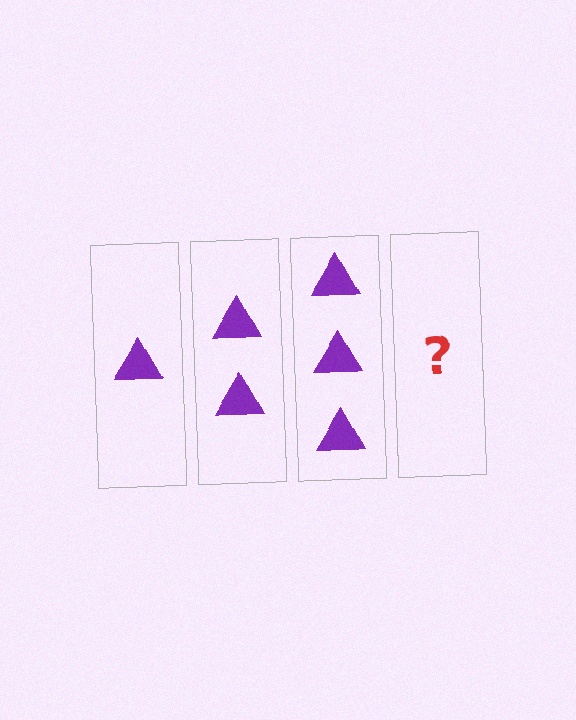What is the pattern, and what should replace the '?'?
The pattern is that each step adds one more triangle. The '?' should be 4 triangles.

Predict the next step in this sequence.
The next step is 4 triangles.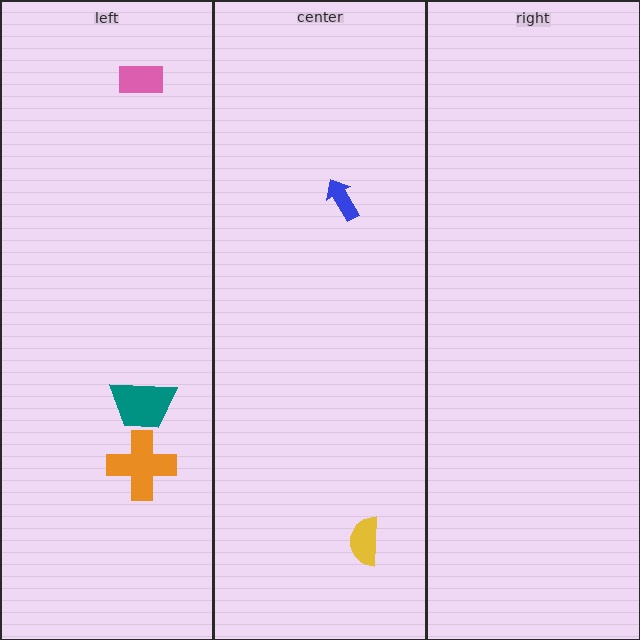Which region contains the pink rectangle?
The left region.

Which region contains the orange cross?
The left region.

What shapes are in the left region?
The orange cross, the teal trapezoid, the pink rectangle.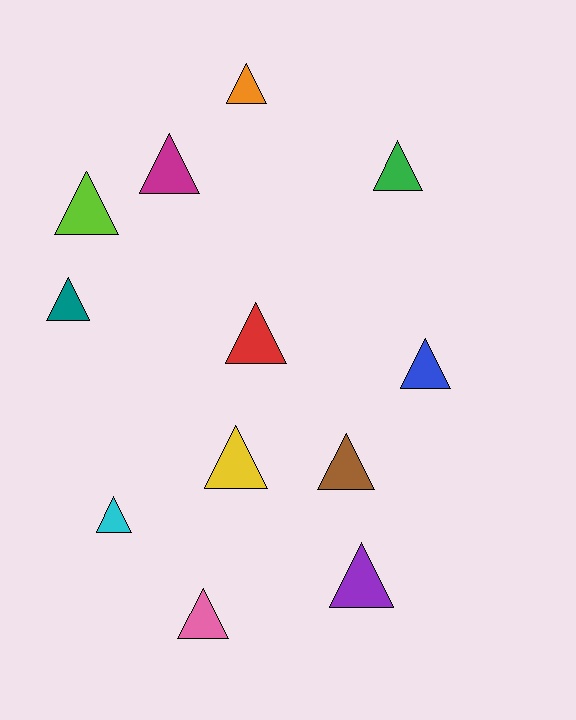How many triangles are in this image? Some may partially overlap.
There are 12 triangles.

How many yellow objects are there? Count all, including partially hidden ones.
There is 1 yellow object.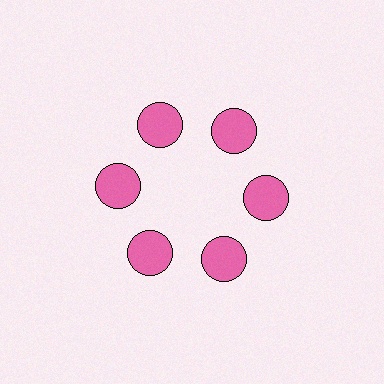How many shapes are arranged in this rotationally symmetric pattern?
There are 6 shapes, arranged in 6 groups of 1.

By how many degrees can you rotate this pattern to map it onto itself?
The pattern maps onto itself every 60 degrees of rotation.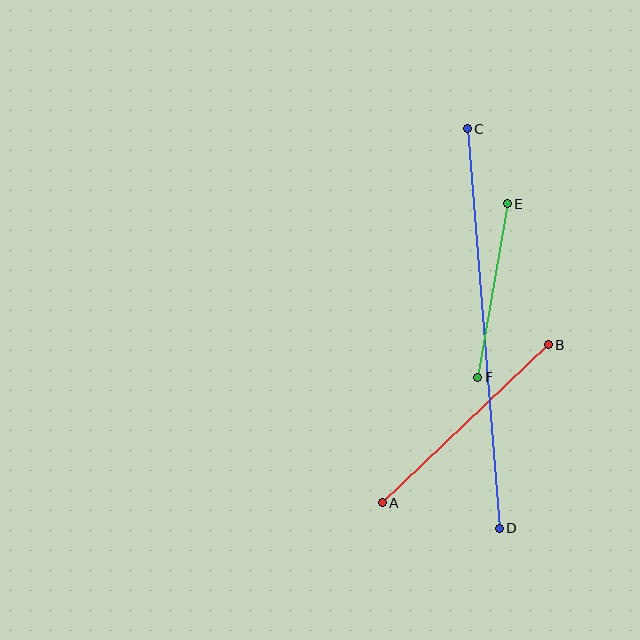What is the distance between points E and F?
The distance is approximately 176 pixels.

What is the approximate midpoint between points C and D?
The midpoint is at approximately (483, 328) pixels.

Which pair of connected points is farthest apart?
Points C and D are farthest apart.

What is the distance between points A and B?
The distance is approximately 229 pixels.